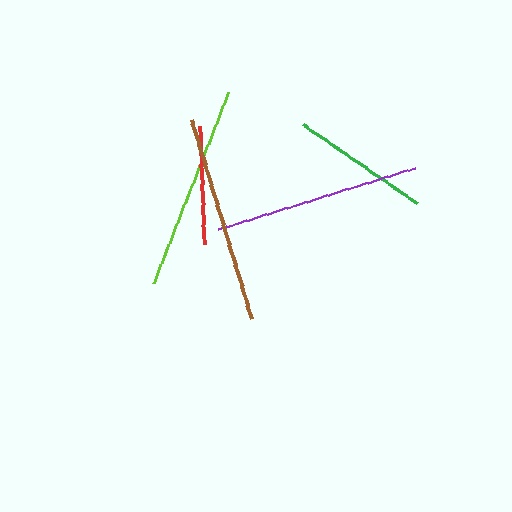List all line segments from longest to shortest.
From longest to shortest: brown, purple, lime, green, red.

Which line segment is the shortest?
The red line is the shortest at approximately 118 pixels.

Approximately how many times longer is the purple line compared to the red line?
The purple line is approximately 1.7 times the length of the red line.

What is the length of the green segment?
The green segment is approximately 139 pixels long.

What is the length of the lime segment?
The lime segment is approximately 204 pixels long.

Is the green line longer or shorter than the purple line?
The purple line is longer than the green line.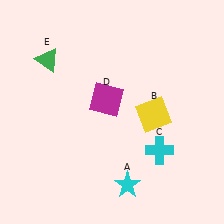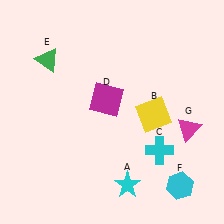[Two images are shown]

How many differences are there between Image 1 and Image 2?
There are 2 differences between the two images.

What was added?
A cyan hexagon (F), a magenta triangle (G) were added in Image 2.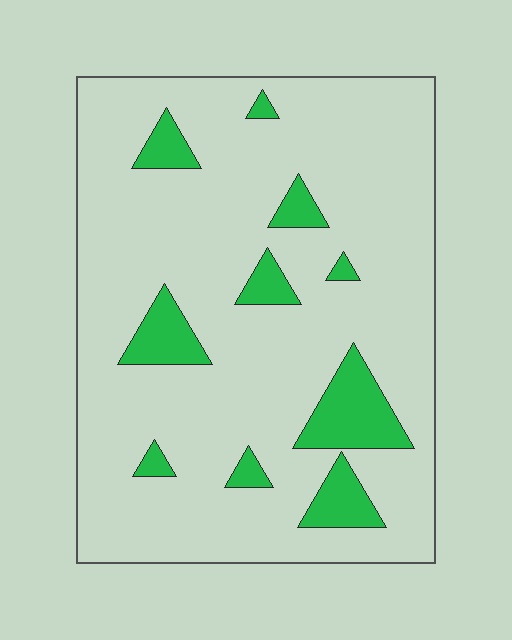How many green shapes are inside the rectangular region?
10.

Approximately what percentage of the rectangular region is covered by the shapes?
Approximately 15%.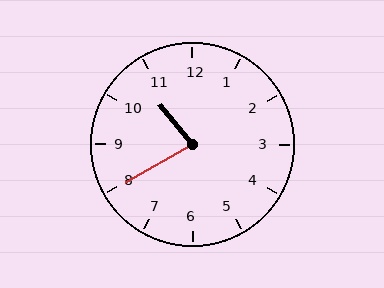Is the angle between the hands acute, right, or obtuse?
It is acute.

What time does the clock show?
10:40.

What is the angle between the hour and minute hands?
Approximately 80 degrees.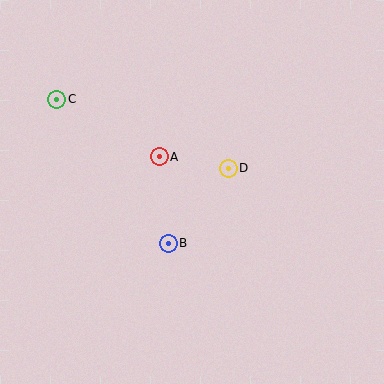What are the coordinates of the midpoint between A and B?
The midpoint between A and B is at (164, 200).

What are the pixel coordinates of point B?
Point B is at (168, 243).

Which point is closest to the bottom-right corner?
Point B is closest to the bottom-right corner.